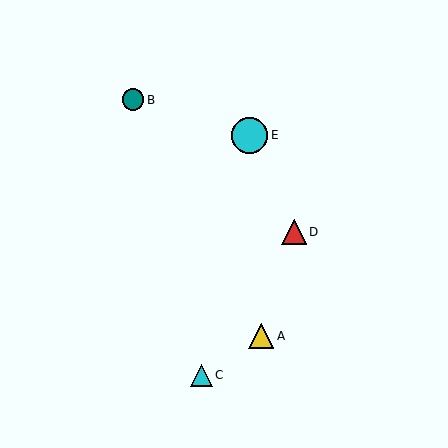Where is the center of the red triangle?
The center of the red triangle is at (294, 232).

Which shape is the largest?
The cyan circle (labeled E) is the largest.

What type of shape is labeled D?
Shape D is a red triangle.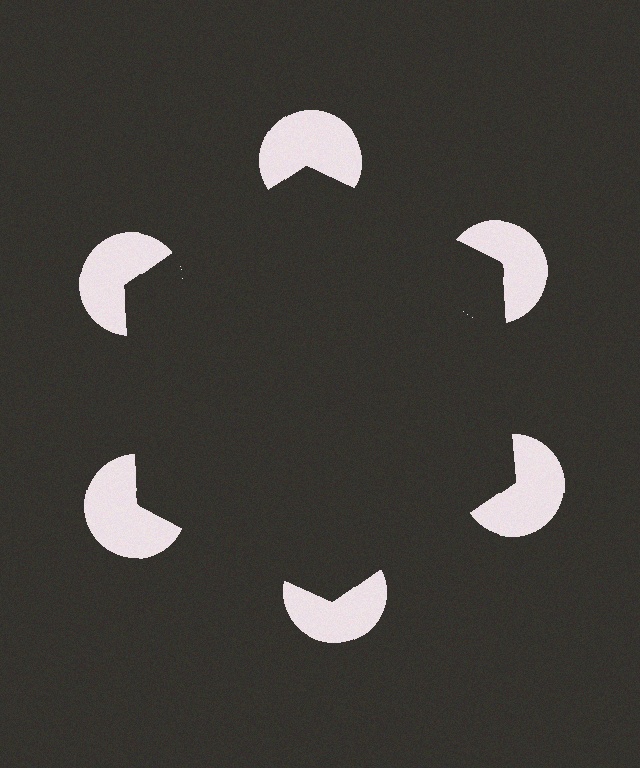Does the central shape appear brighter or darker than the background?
It typically appears slightly darker than the background, even though no actual brightness change is drawn.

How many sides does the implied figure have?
6 sides.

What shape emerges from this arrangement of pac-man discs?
An illusory hexagon — its edges are inferred from the aligned wedge cuts in the pac-man discs, not physically drawn.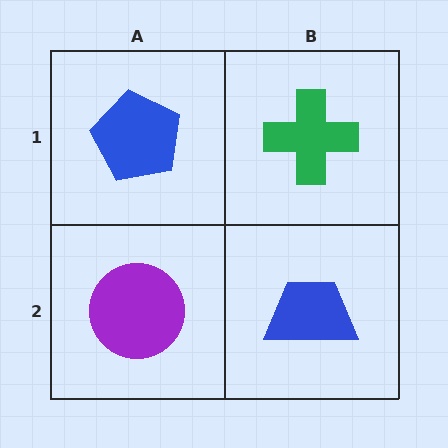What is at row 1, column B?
A green cross.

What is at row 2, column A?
A purple circle.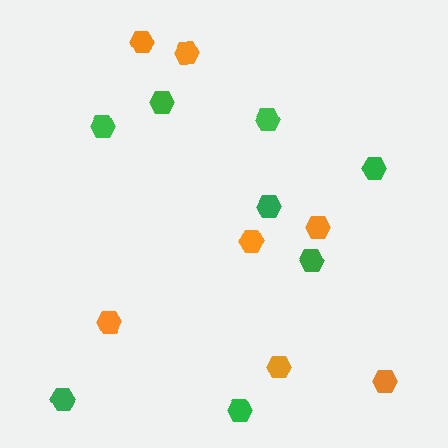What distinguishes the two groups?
There are 2 groups: one group of orange hexagons (7) and one group of green hexagons (8).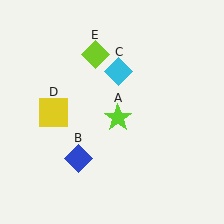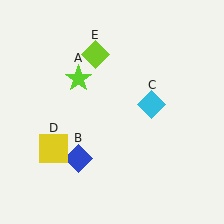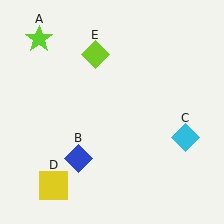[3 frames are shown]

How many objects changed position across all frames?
3 objects changed position: lime star (object A), cyan diamond (object C), yellow square (object D).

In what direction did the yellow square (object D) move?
The yellow square (object D) moved down.